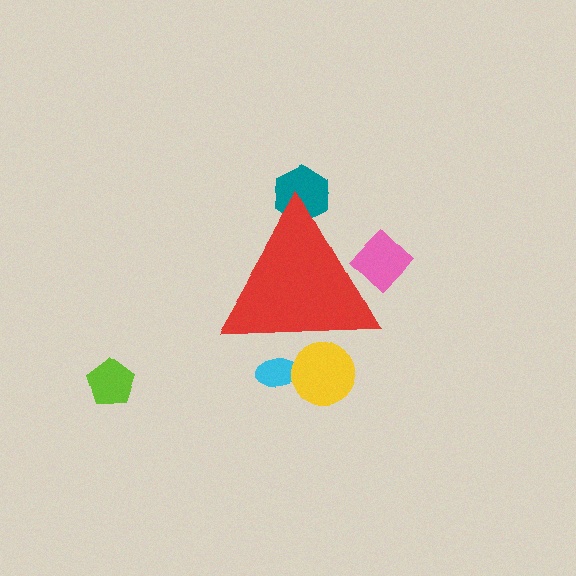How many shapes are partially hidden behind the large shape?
4 shapes are partially hidden.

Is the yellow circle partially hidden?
Yes, the yellow circle is partially hidden behind the red triangle.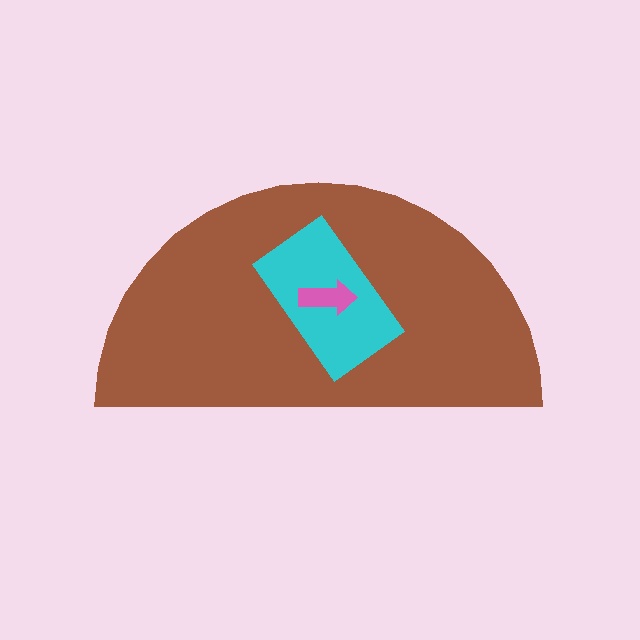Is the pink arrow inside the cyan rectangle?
Yes.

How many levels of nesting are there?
3.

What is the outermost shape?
The brown semicircle.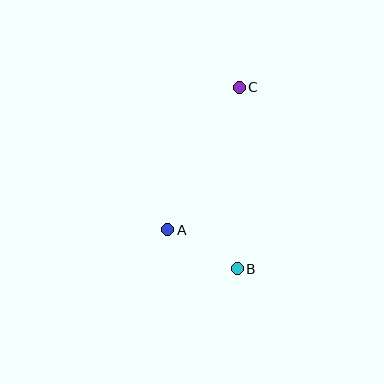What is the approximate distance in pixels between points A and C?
The distance between A and C is approximately 159 pixels.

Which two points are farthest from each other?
Points B and C are farthest from each other.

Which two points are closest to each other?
Points A and B are closest to each other.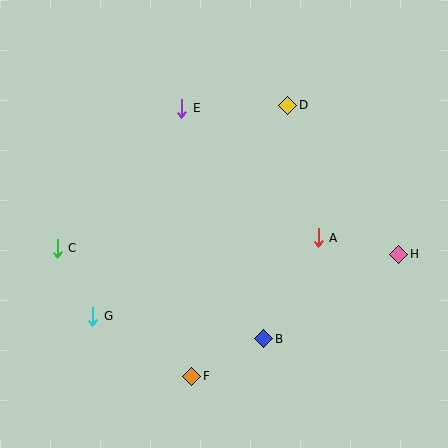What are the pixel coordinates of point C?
Point C is at (57, 248).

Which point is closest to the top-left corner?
Point E is closest to the top-left corner.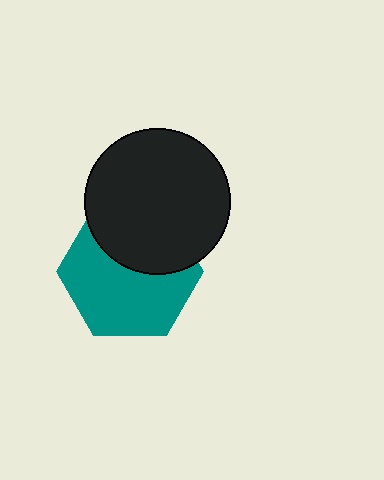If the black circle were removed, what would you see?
You would see the complete teal hexagon.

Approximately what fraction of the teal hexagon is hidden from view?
Roughly 38% of the teal hexagon is hidden behind the black circle.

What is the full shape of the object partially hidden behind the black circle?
The partially hidden object is a teal hexagon.